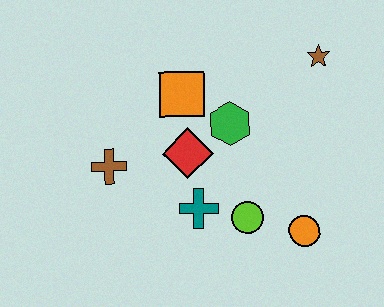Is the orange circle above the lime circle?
No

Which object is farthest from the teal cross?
The brown star is farthest from the teal cross.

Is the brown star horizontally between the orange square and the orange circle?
No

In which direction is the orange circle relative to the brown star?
The orange circle is below the brown star.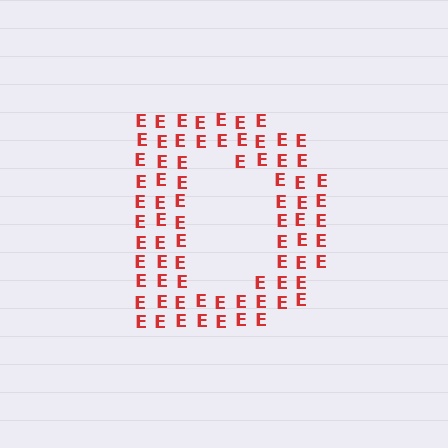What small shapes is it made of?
It is made of small letter E's.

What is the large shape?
The large shape is the letter D.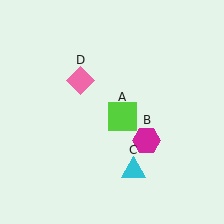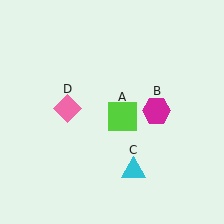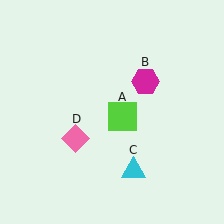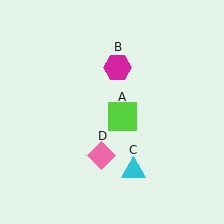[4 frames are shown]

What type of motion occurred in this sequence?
The magenta hexagon (object B), pink diamond (object D) rotated counterclockwise around the center of the scene.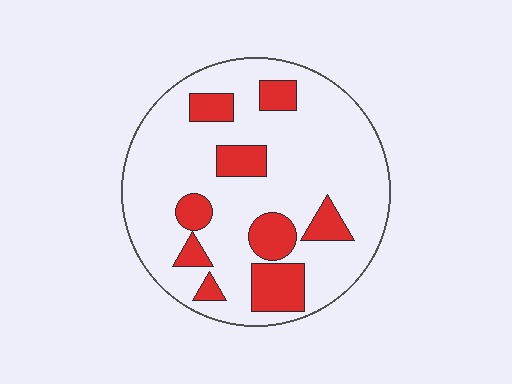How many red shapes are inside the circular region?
9.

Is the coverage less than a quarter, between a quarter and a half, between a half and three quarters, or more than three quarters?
Less than a quarter.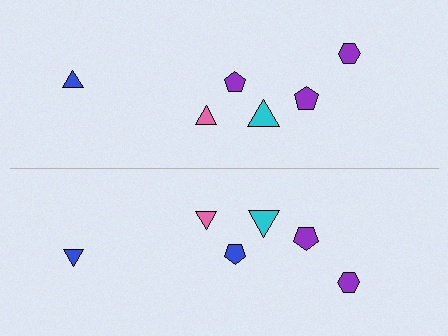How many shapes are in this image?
There are 12 shapes in this image.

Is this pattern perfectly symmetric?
No, the pattern is not perfectly symmetric. The blue pentagon on the bottom side breaks the symmetry — its mirror counterpart is purple.